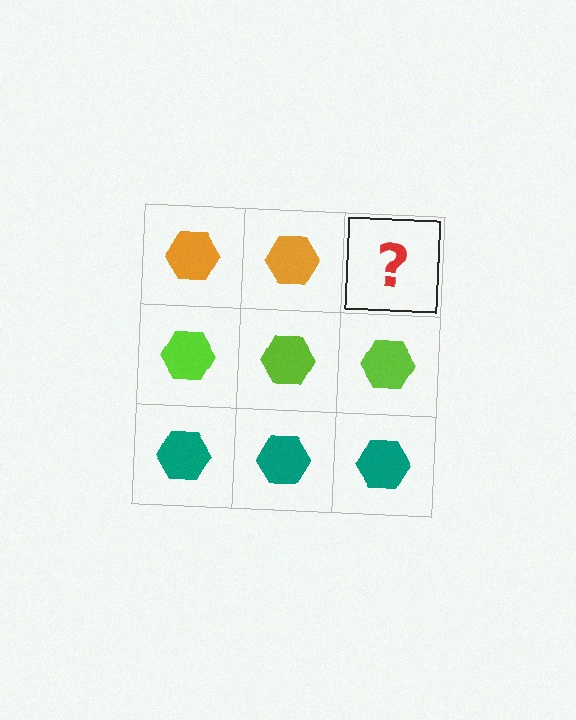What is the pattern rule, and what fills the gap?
The rule is that each row has a consistent color. The gap should be filled with an orange hexagon.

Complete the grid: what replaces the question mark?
The question mark should be replaced with an orange hexagon.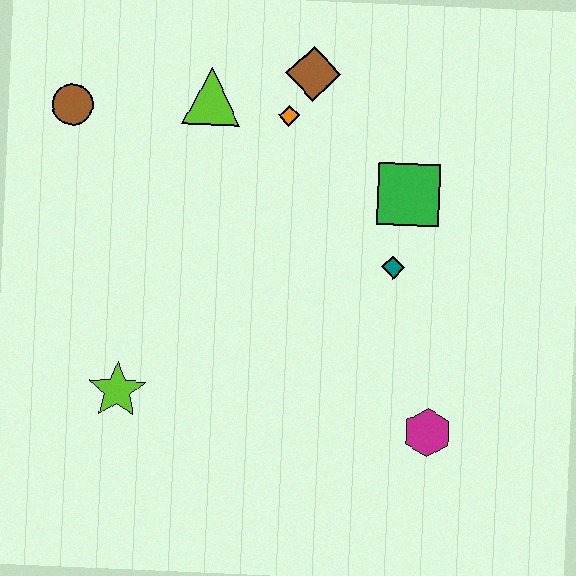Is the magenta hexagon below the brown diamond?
Yes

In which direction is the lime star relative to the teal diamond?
The lime star is to the left of the teal diamond.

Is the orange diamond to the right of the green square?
No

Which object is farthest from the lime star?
The brown diamond is farthest from the lime star.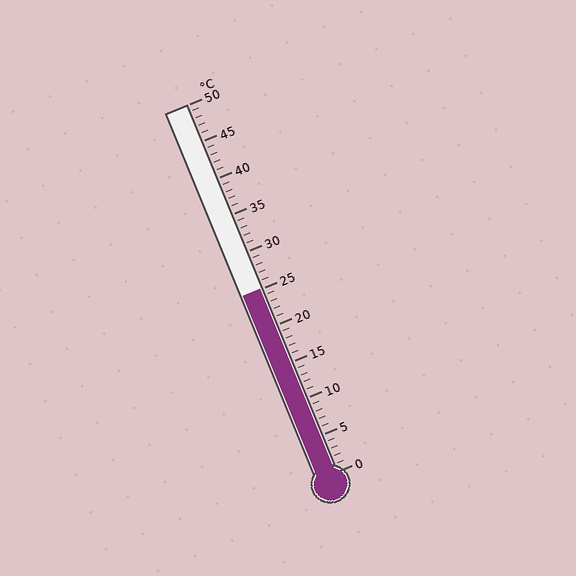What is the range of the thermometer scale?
The thermometer scale ranges from 0°C to 50°C.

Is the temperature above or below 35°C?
The temperature is below 35°C.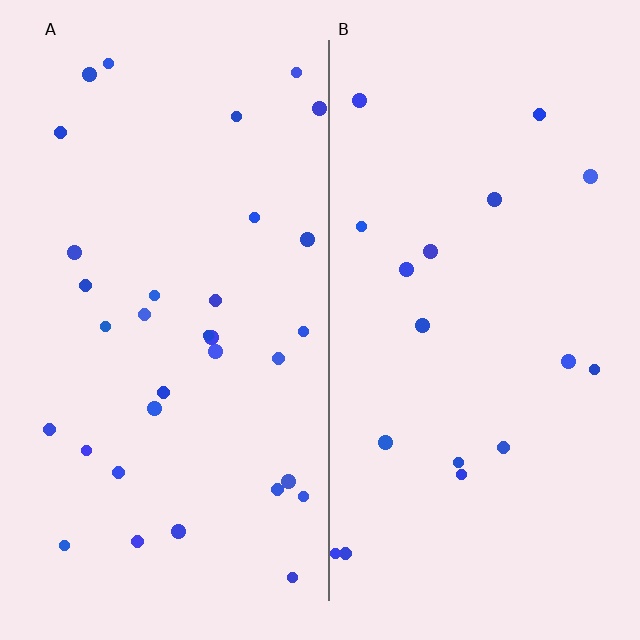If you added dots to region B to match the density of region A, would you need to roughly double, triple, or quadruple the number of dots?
Approximately double.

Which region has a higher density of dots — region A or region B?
A (the left).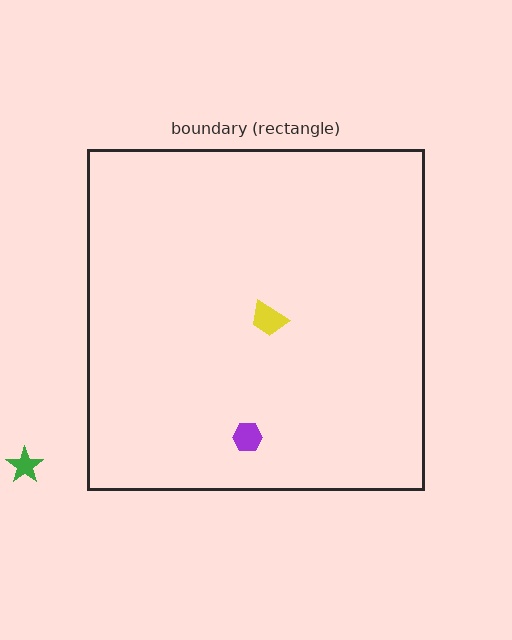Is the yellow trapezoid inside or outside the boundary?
Inside.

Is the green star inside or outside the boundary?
Outside.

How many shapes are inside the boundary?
2 inside, 1 outside.